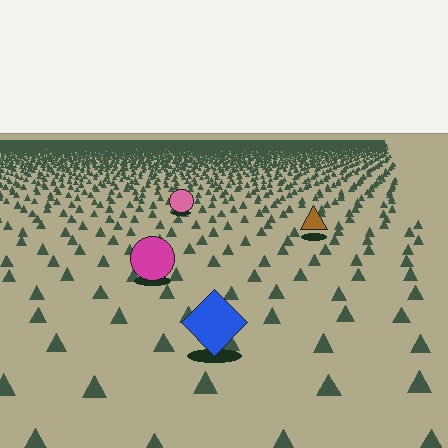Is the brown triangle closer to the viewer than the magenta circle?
No. The magenta circle is closer — you can tell from the texture gradient: the ground texture is coarser near it.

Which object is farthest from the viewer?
The pink circle is farthest from the viewer. It appears smaller and the ground texture around it is denser.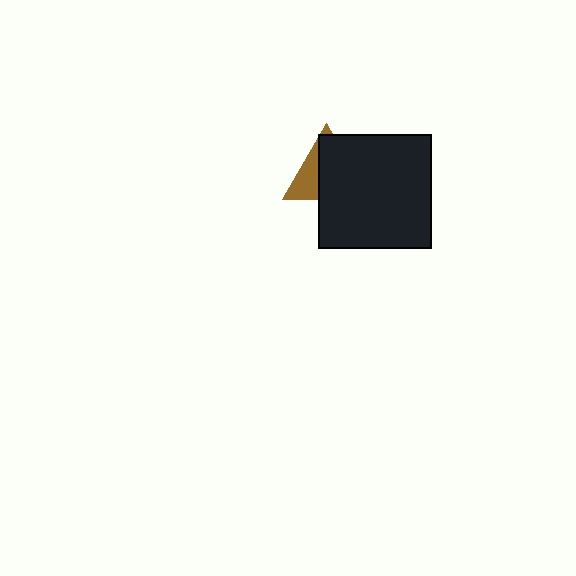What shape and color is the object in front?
The object in front is a black square.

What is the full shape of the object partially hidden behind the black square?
The partially hidden object is a brown triangle.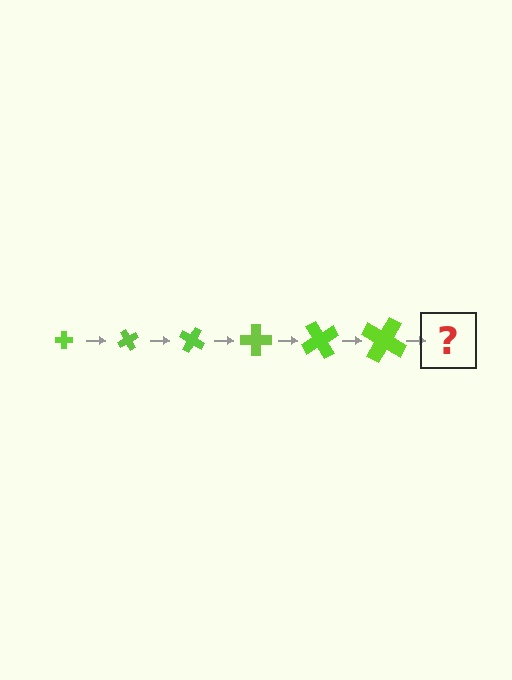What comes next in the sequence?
The next element should be a cross, larger than the previous one and rotated 360 degrees from the start.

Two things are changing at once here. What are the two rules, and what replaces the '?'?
The two rules are that the cross grows larger each step and it rotates 60 degrees each step. The '?' should be a cross, larger than the previous one and rotated 360 degrees from the start.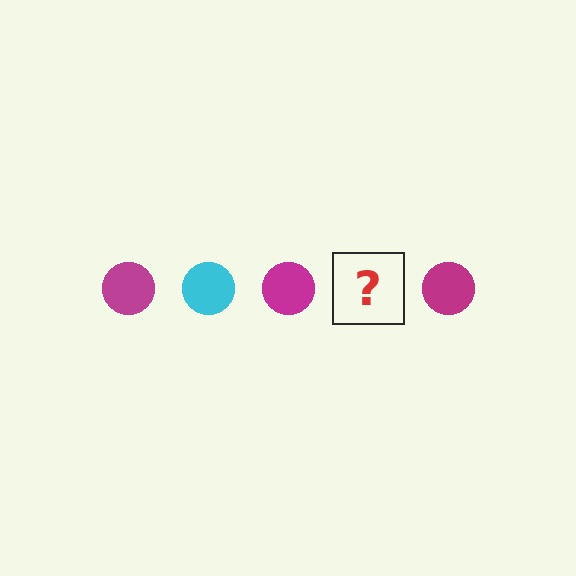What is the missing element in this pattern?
The missing element is a cyan circle.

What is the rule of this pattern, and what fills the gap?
The rule is that the pattern cycles through magenta, cyan circles. The gap should be filled with a cyan circle.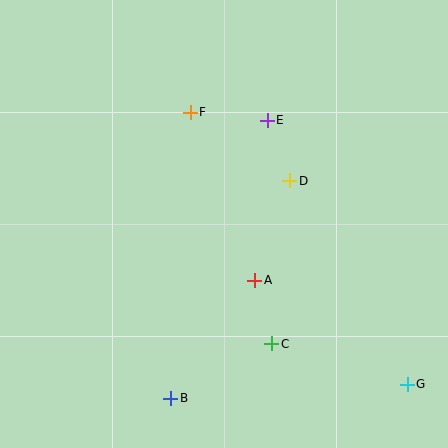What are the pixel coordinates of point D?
Point D is at (290, 181).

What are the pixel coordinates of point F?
Point F is at (190, 112).